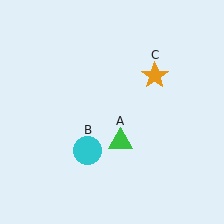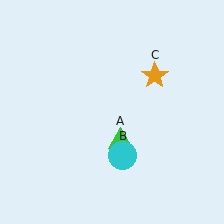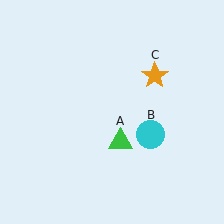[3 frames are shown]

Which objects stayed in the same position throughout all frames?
Green triangle (object A) and orange star (object C) remained stationary.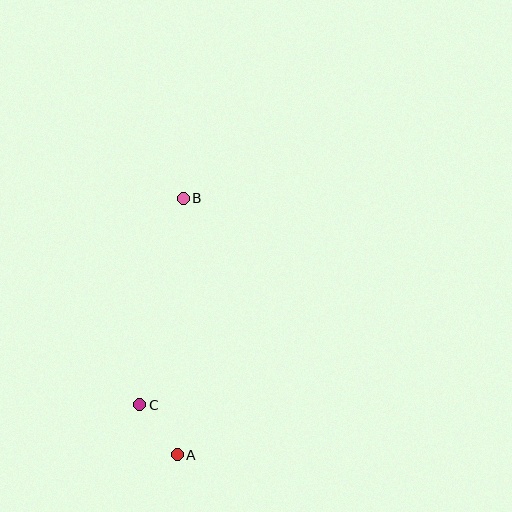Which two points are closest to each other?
Points A and C are closest to each other.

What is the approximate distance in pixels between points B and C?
The distance between B and C is approximately 211 pixels.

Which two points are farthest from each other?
Points A and B are farthest from each other.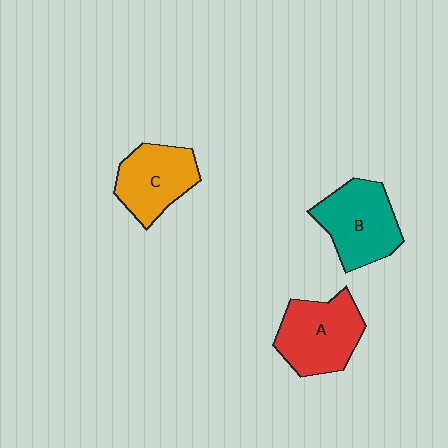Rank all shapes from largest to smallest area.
From largest to smallest: A (red), B (teal), C (orange).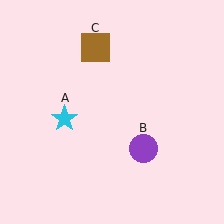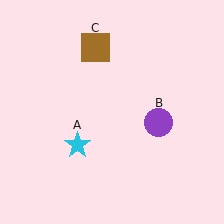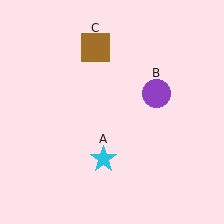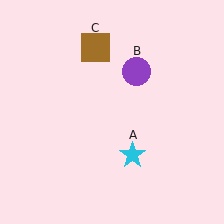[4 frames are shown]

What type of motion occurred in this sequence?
The cyan star (object A), purple circle (object B) rotated counterclockwise around the center of the scene.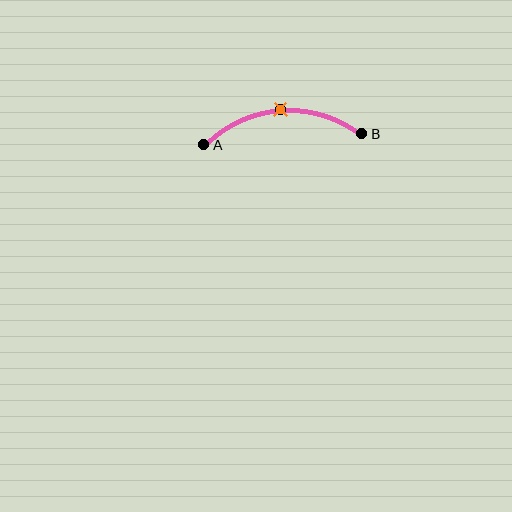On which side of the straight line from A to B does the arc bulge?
The arc bulges above the straight line connecting A and B.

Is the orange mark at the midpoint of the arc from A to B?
Yes. The orange mark lies on the arc at equal arc-length from both A and B — it is the arc midpoint.